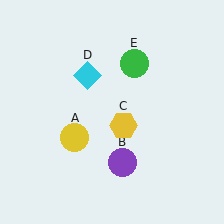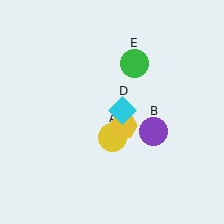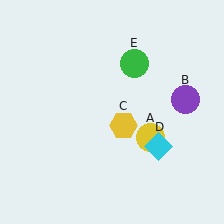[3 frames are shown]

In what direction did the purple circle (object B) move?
The purple circle (object B) moved up and to the right.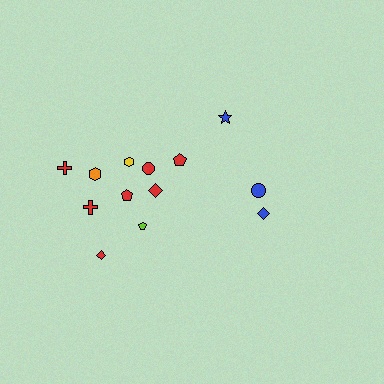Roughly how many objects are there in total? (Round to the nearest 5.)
Roughly 15 objects in total.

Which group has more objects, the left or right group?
The left group.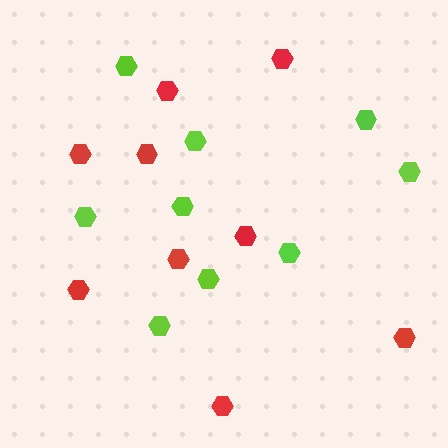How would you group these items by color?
There are 2 groups: one group of lime hexagons (9) and one group of red hexagons (9).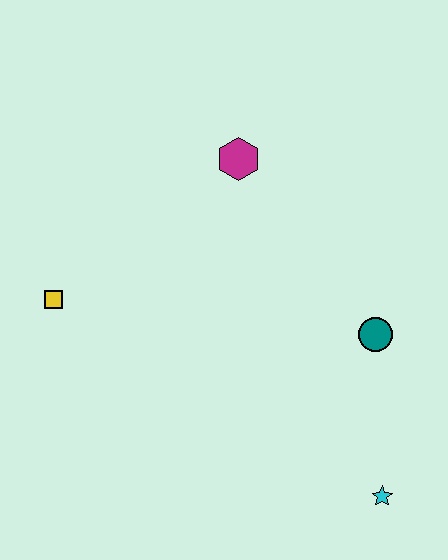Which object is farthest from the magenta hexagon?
The cyan star is farthest from the magenta hexagon.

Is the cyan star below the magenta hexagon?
Yes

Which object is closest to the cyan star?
The teal circle is closest to the cyan star.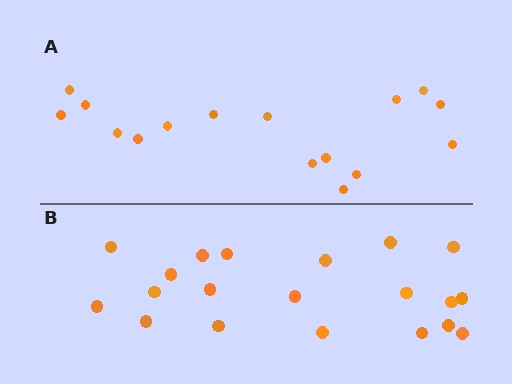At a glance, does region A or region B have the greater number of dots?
Region B (the bottom region) has more dots.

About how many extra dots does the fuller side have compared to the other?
Region B has about 4 more dots than region A.